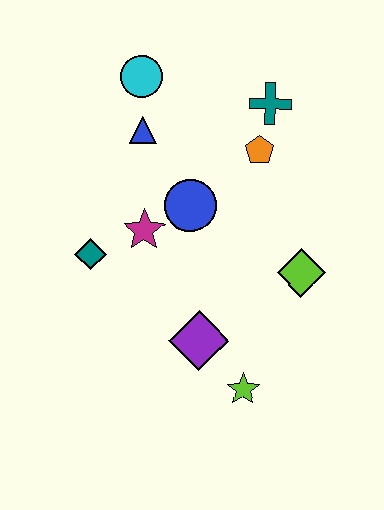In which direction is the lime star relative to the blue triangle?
The lime star is below the blue triangle.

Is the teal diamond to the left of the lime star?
Yes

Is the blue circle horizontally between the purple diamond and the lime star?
No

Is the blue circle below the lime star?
No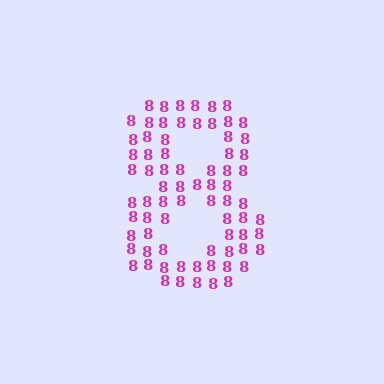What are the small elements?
The small elements are digit 8's.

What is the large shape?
The large shape is the digit 8.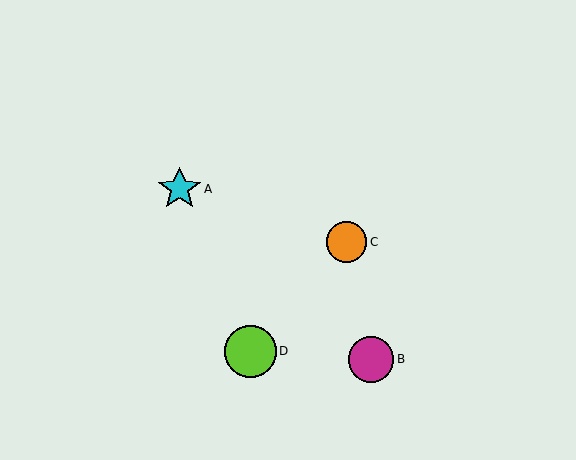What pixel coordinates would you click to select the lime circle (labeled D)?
Click at (250, 351) to select the lime circle D.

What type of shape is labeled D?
Shape D is a lime circle.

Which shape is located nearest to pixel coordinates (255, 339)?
The lime circle (labeled D) at (250, 351) is nearest to that location.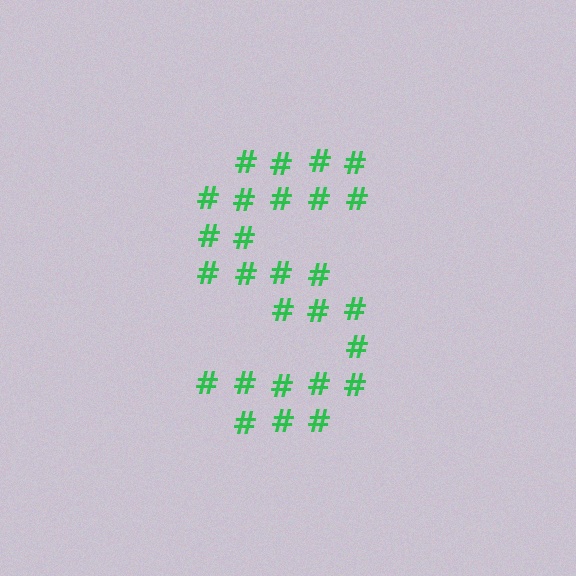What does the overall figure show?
The overall figure shows the letter S.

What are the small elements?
The small elements are hash symbols.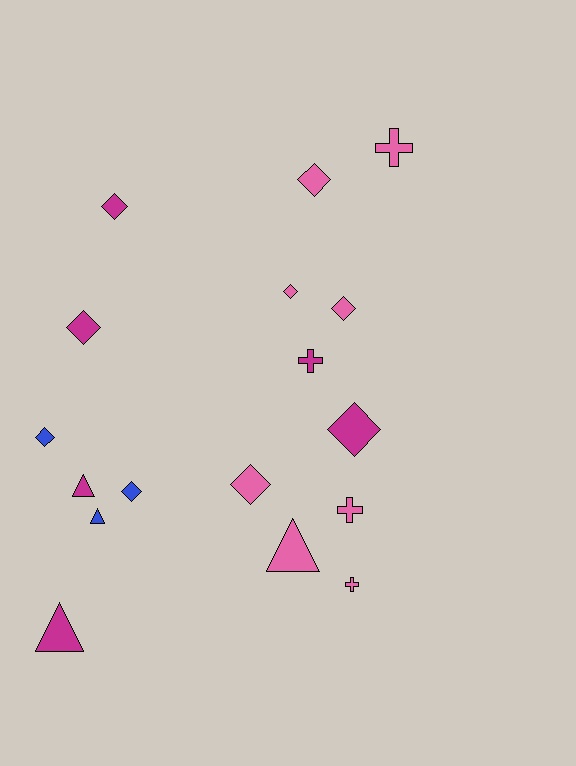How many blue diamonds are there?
There are 2 blue diamonds.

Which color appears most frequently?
Pink, with 8 objects.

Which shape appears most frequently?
Diamond, with 9 objects.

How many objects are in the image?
There are 17 objects.